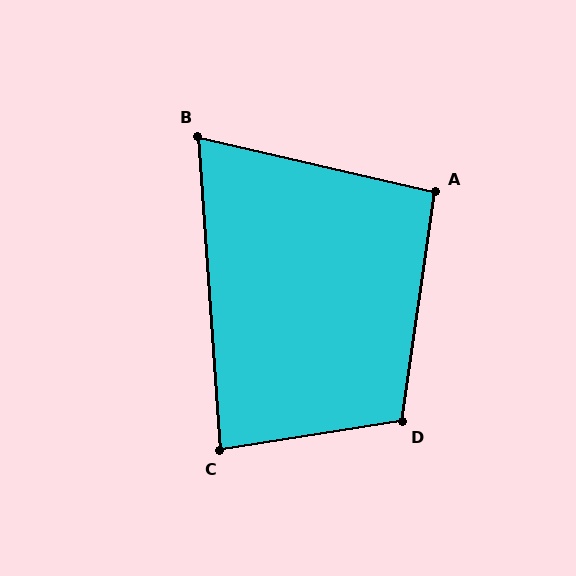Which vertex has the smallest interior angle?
B, at approximately 73 degrees.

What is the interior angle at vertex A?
Approximately 95 degrees (approximately right).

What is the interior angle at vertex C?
Approximately 85 degrees (approximately right).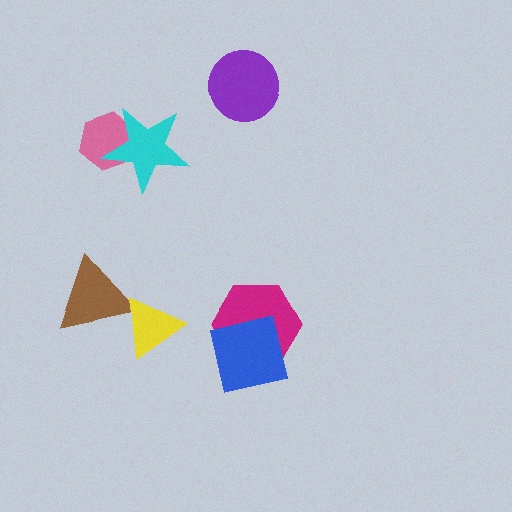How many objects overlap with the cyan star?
1 object overlaps with the cyan star.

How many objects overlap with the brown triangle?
1 object overlaps with the brown triangle.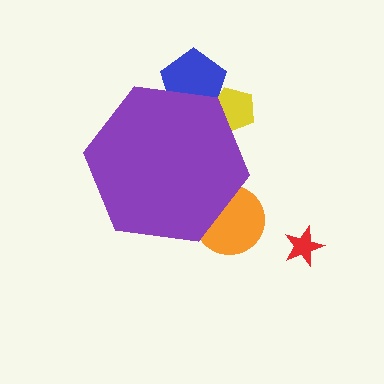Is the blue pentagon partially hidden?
Yes, the blue pentagon is partially hidden behind the purple hexagon.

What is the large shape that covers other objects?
A purple hexagon.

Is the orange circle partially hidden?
Yes, the orange circle is partially hidden behind the purple hexagon.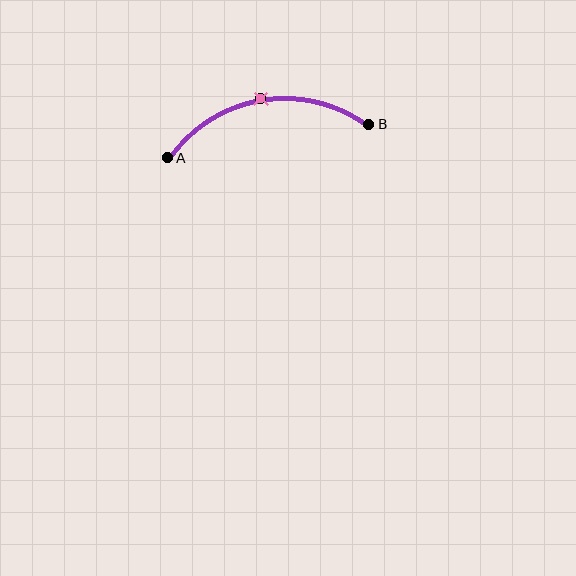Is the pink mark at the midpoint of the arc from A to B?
Yes. The pink mark lies on the arc at equal arc-length from both A and B — it is the arc midpoint.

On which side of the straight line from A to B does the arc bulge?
The arc bulges above the straight line connecting A and B.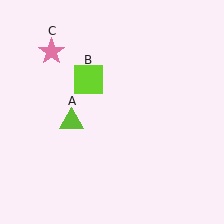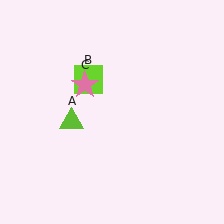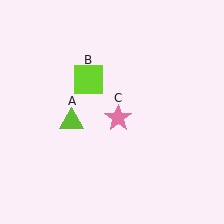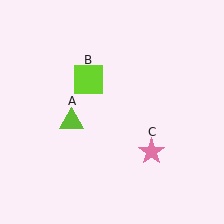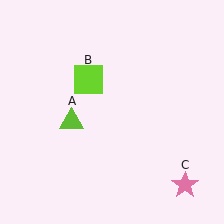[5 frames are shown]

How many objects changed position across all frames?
1 object changed position: pink star (object C).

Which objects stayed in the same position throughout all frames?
Lime triangle (object A) and lime square (object B) remained stationary.